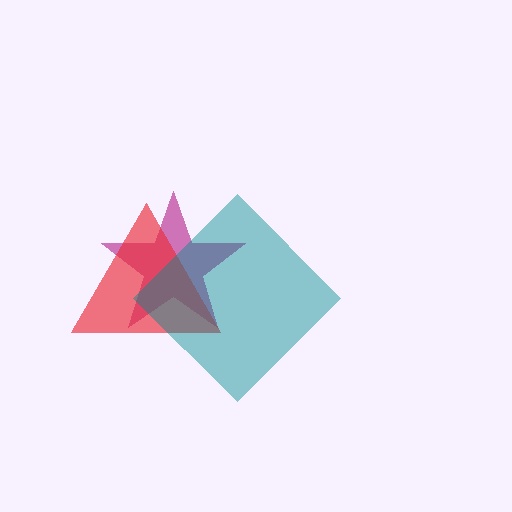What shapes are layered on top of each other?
The layered shapes are: a magenta star, a red triangle, a teal diamond.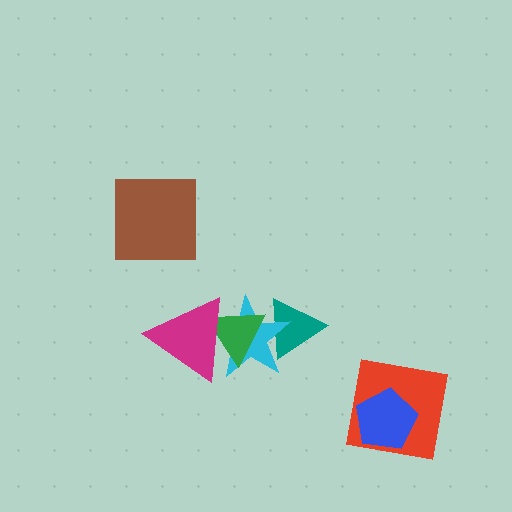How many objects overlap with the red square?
1 object overlaps with the red square.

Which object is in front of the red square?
The blue pentagon is in front of the red square.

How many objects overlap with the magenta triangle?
2 objects overlap with the magenta triangle.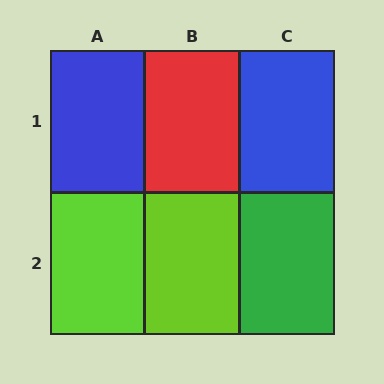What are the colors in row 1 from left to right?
Blue, red, blue.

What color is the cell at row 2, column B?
Lime.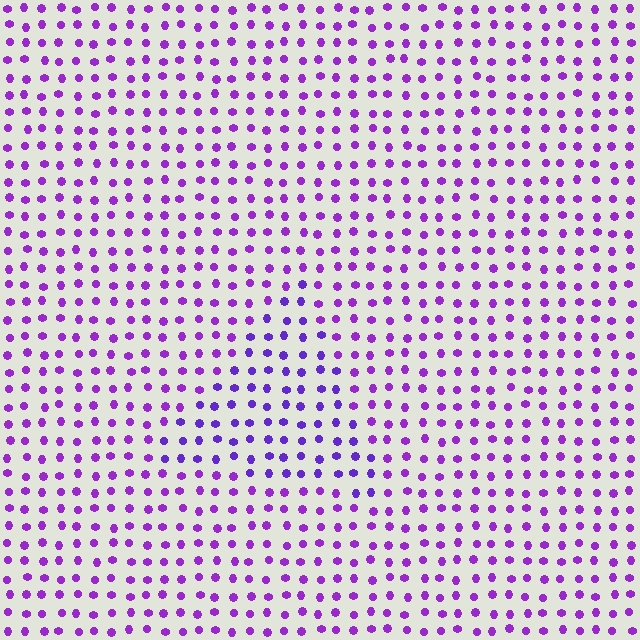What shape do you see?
I see a triangle.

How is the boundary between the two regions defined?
The boundary is defined purely by a slight shift in hue (about 21 degrees). Spacing, size, and orientation are identical on both sides.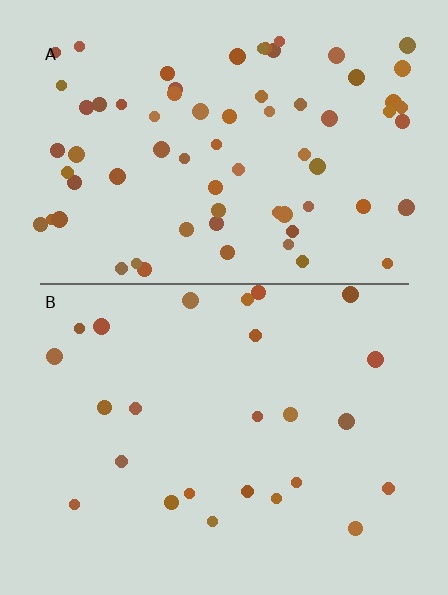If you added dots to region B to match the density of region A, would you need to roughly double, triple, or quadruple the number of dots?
Approximately triple.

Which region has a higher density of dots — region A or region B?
A (the top).